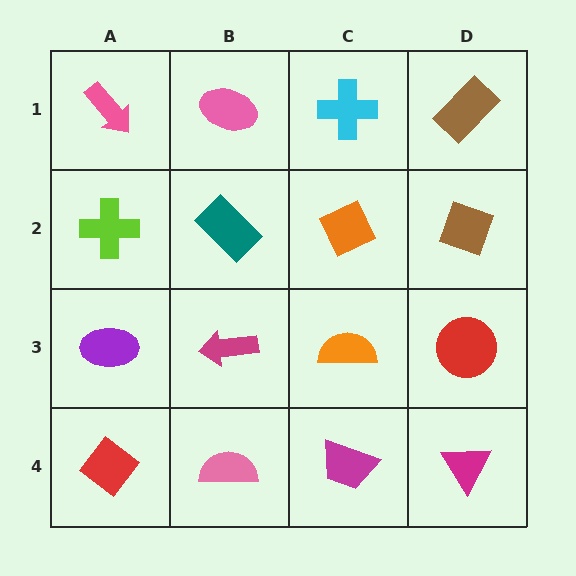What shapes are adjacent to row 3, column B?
A teal rectangle (row 2, column B), a pink semicircle (row 4, column B), a purple ellipse (row 3, column A), an orange semicircle (row 3, column C).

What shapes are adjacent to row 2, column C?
A cyan cross (row 1, column C), an orange semicircle (row 3, column C), a teal rectangle (row 2, column B), a brown diamond (row 2, column D).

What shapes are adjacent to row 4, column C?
An orange semicircle (row 3, column C), a pink semicircle (row 4, column B), a magenta triangle (row 4, column D).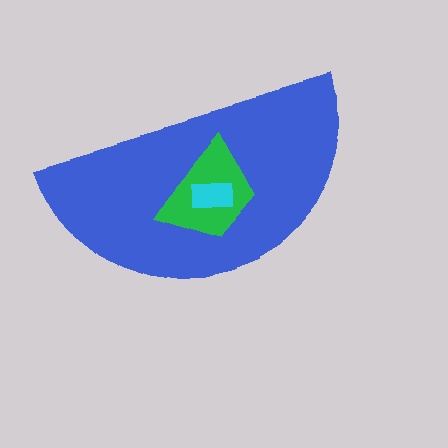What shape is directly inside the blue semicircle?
The green trapezoid.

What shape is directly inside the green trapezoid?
The cyan rectangle.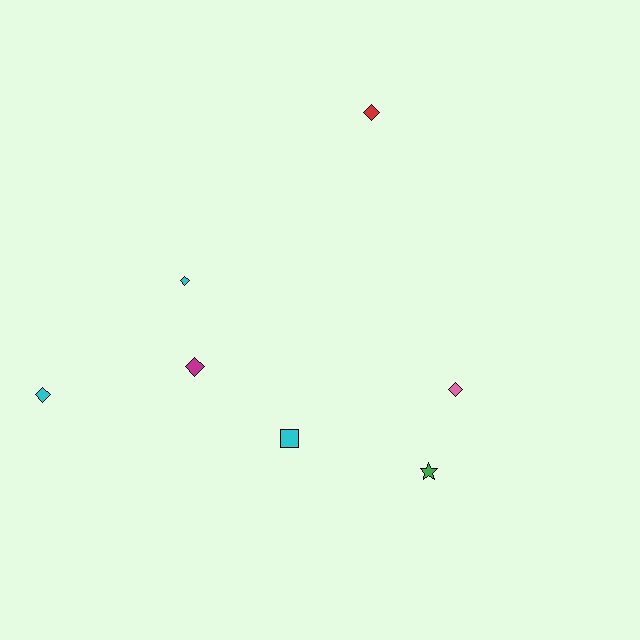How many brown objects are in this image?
There are no brown objects.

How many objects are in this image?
There are 7 objects.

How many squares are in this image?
There is 1 square.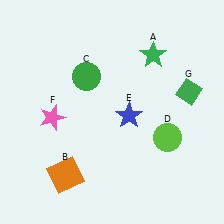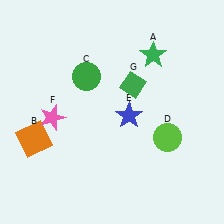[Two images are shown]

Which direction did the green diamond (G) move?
The green diamond (G) moved left.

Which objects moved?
The objects that moved are: the orange square (B), the green diamond (G).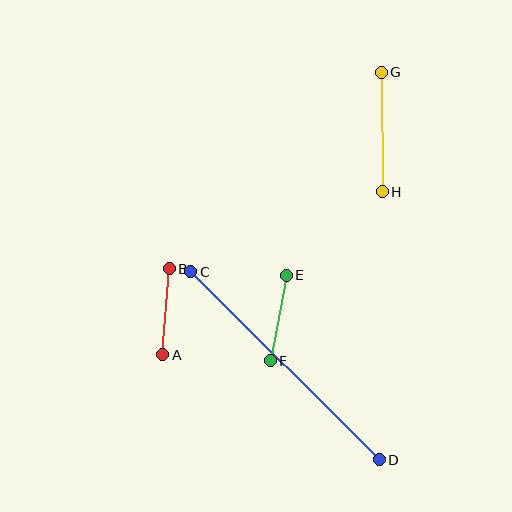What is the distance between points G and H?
The distance is approximately 120 pixels.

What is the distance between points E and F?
The distance is approximately 87 pixels.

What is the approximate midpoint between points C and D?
The midpoint is at approximately (285, 366) pixels.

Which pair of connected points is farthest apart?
Points C and D are farthest apart.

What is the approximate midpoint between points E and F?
The midpoint is at approximately (278, 318) pixels.